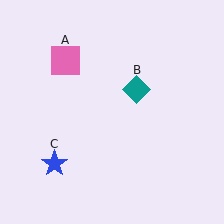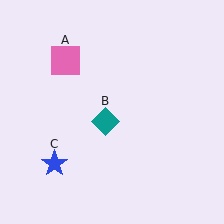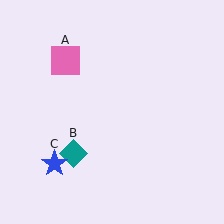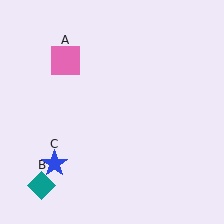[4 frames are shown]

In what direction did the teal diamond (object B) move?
The teal diamond (object B) moved down and to the left.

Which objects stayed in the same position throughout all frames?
Pink square (object A) and blue star (object C) remained stationary.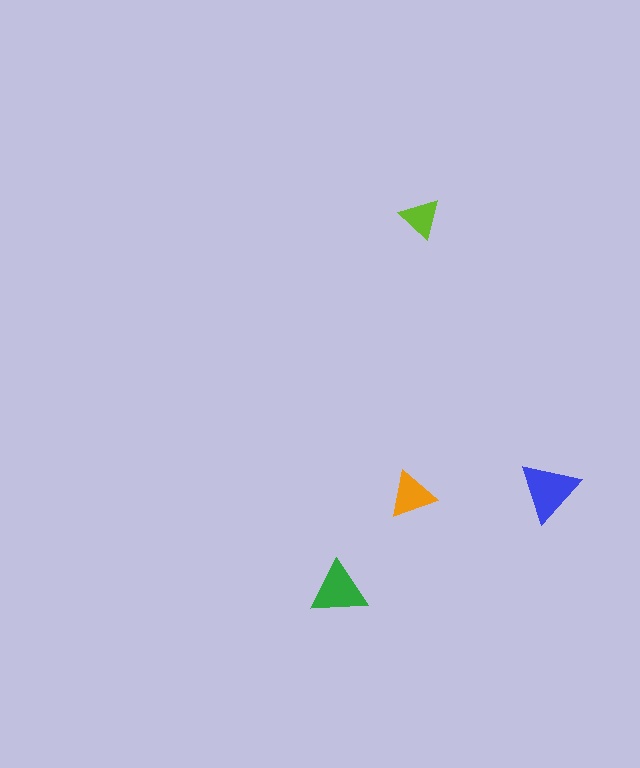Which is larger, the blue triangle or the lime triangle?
The blue one.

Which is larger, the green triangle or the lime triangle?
The green one.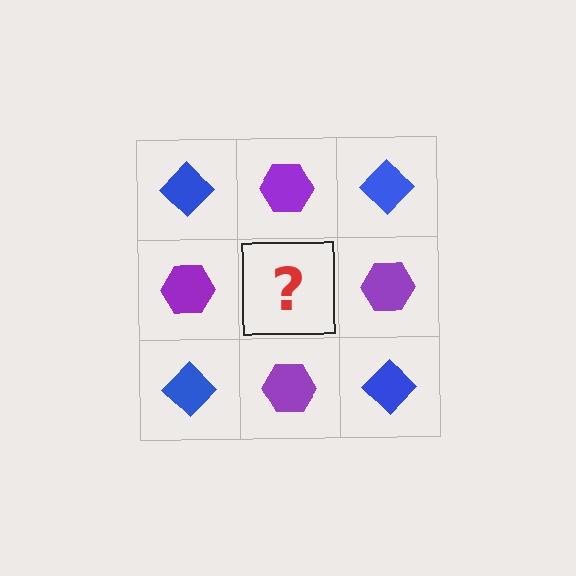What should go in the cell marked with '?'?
The missing cell should contain a blue diamond.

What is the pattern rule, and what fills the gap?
The rule is that it alternates blue diamond and purple hexagon in a checkerboard pattern. The gap should be filled with a blue diamond.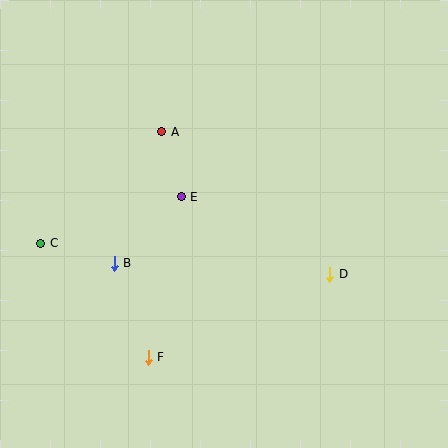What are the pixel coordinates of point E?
Point E is at (181, 197).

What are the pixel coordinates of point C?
Point C is at (41, 243).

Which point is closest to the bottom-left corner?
Point F is closest to the bottom-left corner.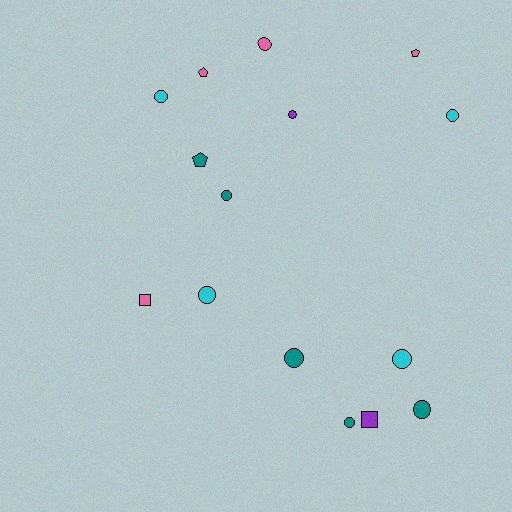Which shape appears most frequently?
Circle, with 10 objects.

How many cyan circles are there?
There are 4 cyan circles.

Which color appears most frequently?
Teal, with 5 objects.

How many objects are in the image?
There are 15 objects.